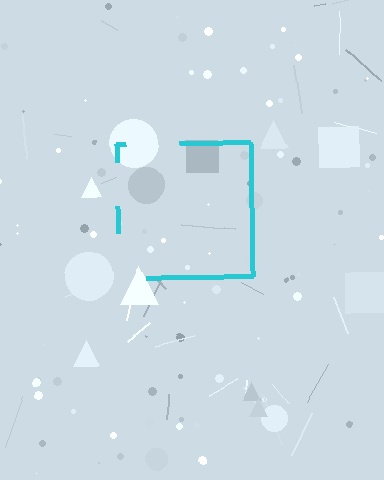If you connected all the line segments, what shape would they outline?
They would outline a square.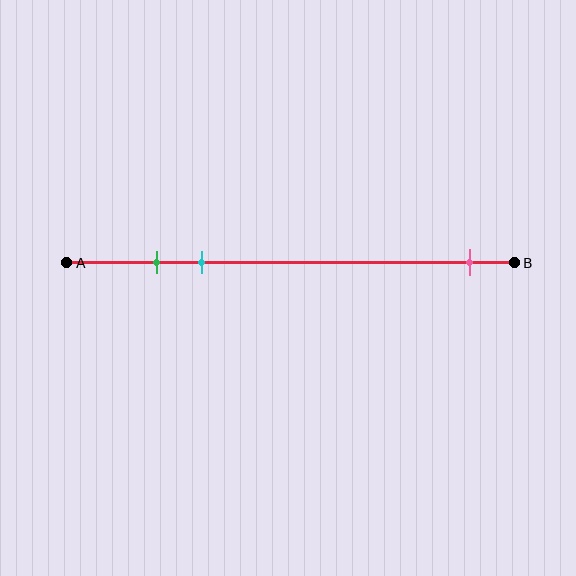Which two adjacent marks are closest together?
The green and cyan marks are the closest adjacent pair.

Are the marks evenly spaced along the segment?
No, the marks are not evenly spaced.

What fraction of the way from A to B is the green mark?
The green mark is approximately 20% (0.2) of the way from A to B.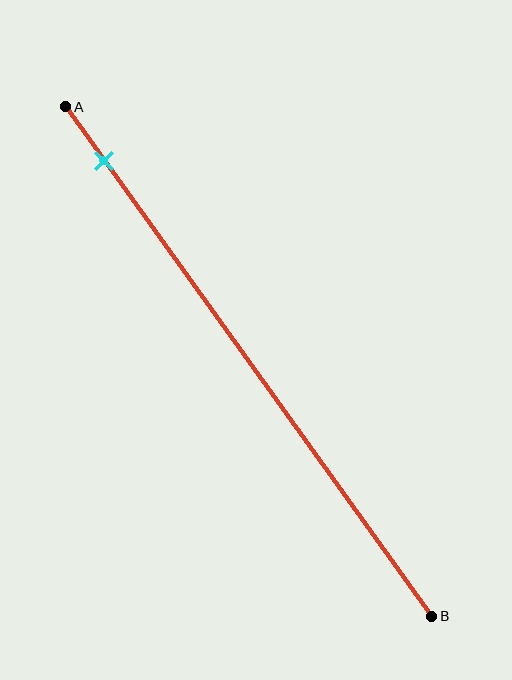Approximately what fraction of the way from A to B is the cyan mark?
The cyan mark is approximately 10% of the way from A to B.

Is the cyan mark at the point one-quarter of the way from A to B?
No, the mark is at about 10% from A, not at the 25% one-quarter point.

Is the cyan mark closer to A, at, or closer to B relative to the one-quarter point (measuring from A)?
The cyan mark is closer to point A than the one-quarter point of segment AB.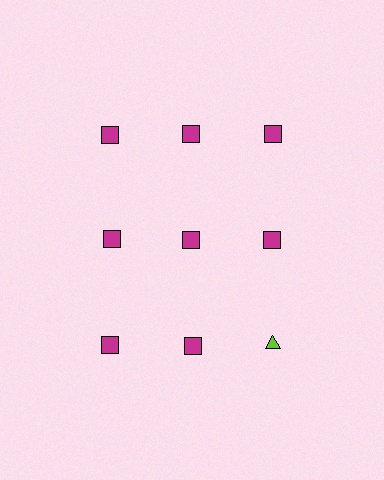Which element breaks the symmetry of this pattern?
The lime triangle in the third row, center column breaks the symmetry. All other shapes are magenta squares.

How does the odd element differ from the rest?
It differs in both color (lime instead of magenta) and shape (triangle instead of square).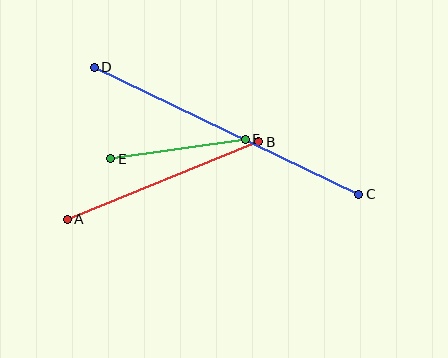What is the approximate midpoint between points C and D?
The midpoint is at approximately (226, 131) pixels.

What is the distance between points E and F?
The distance is approximately 136 pixels.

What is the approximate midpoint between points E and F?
The midpoint is at approximately (178, 149) pixels.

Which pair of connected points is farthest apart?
Points C and D are farthest apart.